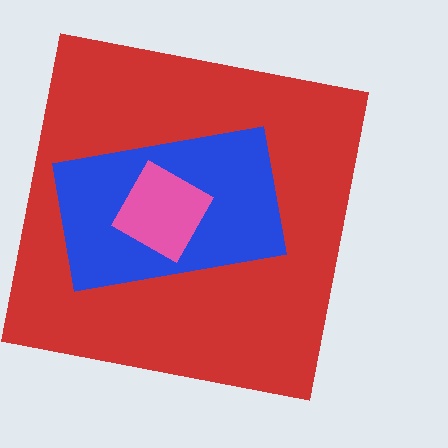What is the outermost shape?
The red square.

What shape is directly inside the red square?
The blue rectangle.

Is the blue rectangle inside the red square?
Yes.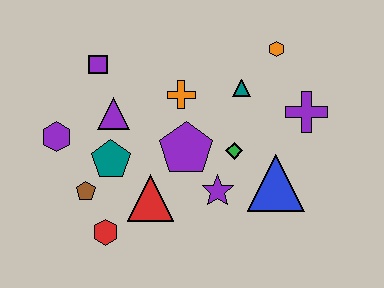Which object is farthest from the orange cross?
The red hexagon is farthest from the orange cross.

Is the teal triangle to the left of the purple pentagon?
No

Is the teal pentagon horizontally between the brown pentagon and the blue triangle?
Yes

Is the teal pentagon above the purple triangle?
No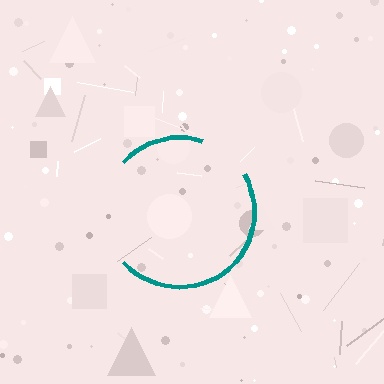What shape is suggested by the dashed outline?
The dashed outline suggests a circle.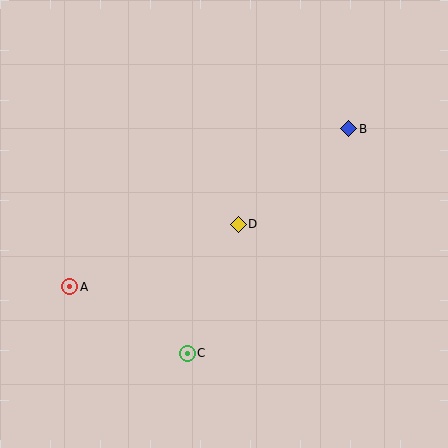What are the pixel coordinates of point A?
Point A is at (70, 287).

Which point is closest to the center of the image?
Point D at (238, 224) is closest to the center.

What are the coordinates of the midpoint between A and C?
The midpoint between A and C is at (129, 320).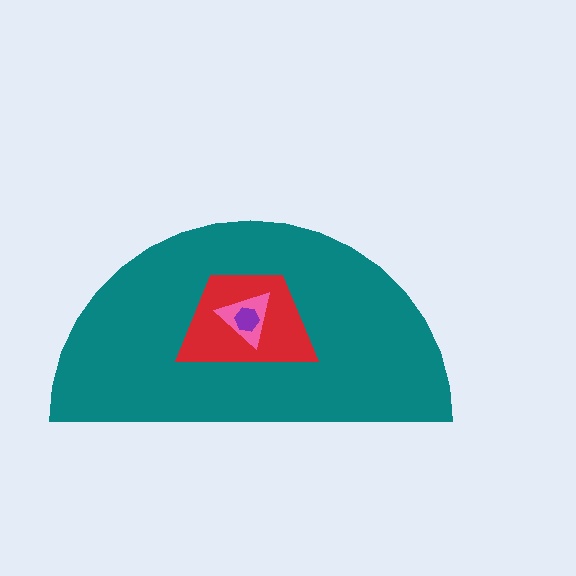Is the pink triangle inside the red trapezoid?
Yes.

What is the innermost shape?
The purple hexagon.